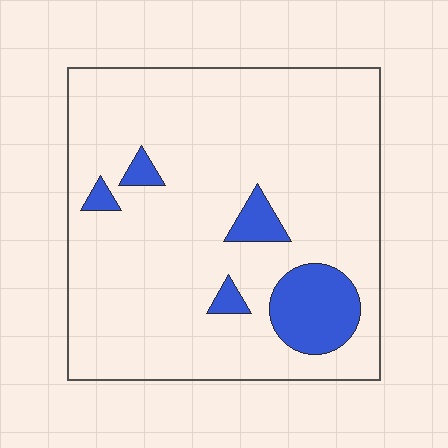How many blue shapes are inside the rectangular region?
5.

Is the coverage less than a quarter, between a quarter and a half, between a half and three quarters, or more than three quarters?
Less than a quarter.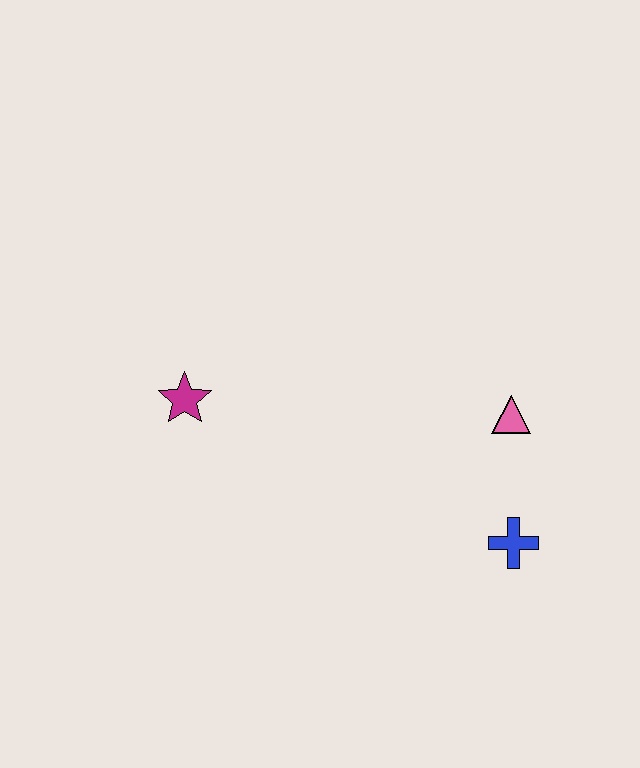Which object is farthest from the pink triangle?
The magenta star is farthest from the pink triangle.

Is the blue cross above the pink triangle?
No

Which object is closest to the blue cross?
The pink triangle is closest to the blue cross.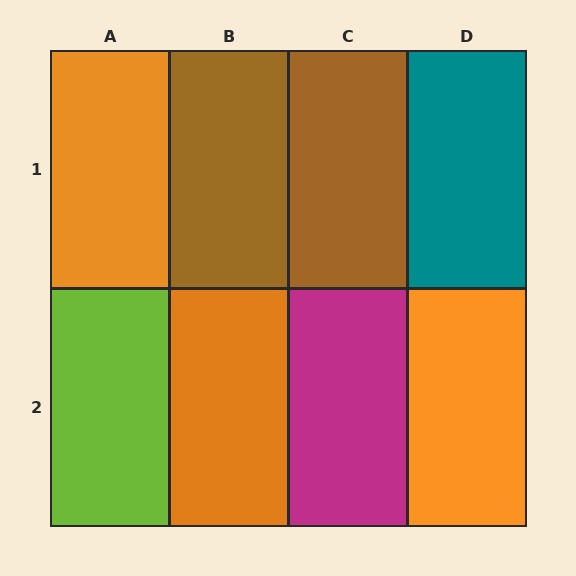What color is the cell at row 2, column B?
Orange.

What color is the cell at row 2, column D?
Orange.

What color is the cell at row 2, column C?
Magenta.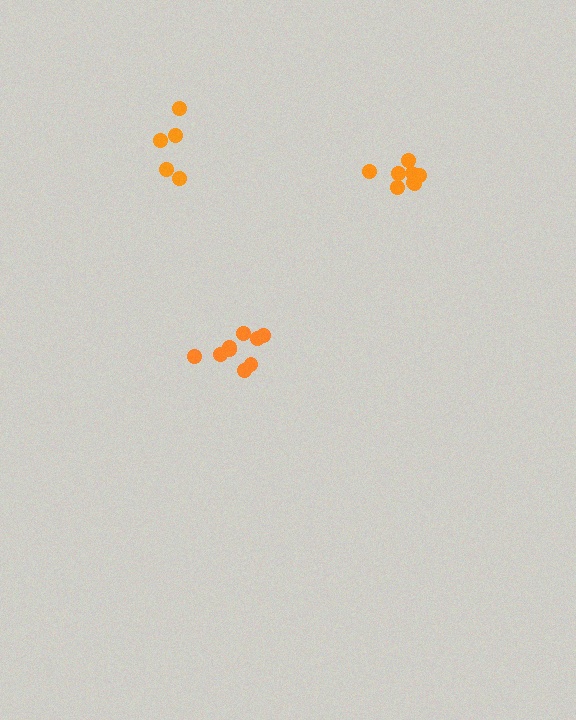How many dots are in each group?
Group 1: 8 dots, Group 2: 10 dots, Group 3: 5 dots (23 total).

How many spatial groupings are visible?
There are 3 spatial groupings.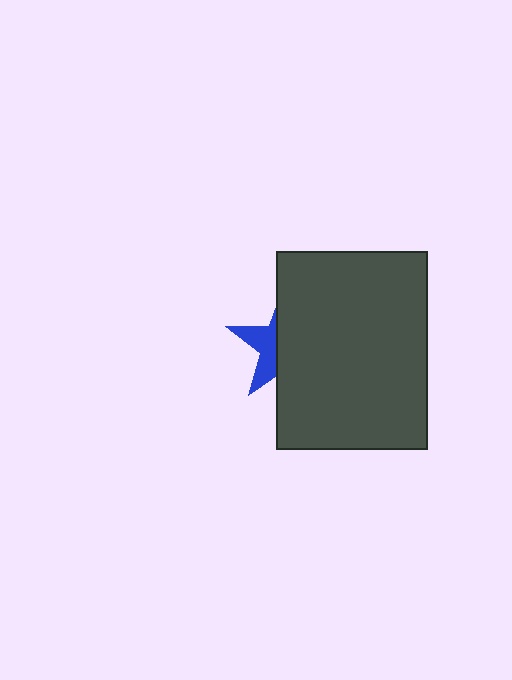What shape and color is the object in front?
The object in front is a dark gray rectangle.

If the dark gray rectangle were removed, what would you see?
You would see the complete blue star.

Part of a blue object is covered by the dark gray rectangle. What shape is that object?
It is a star.